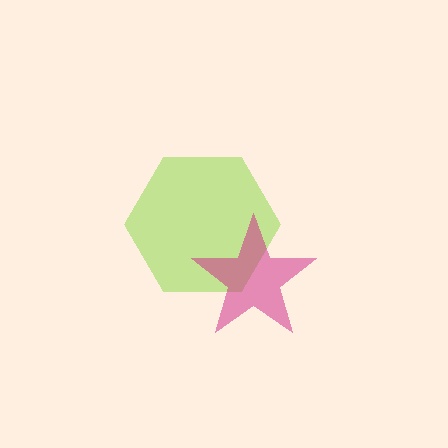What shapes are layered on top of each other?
The layered shapes are: a lime hexagon, a magenta star.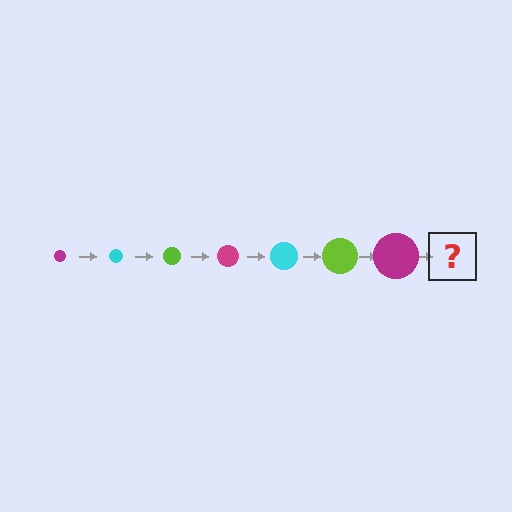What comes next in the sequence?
The next element should be a cyan circle, larger than the previous one.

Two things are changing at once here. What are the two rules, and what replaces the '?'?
The two rules are that the circle grows larger each step and the color cycles through magenta, cyan, and lime. The '?' should be a cyan circle, larger than the previous one.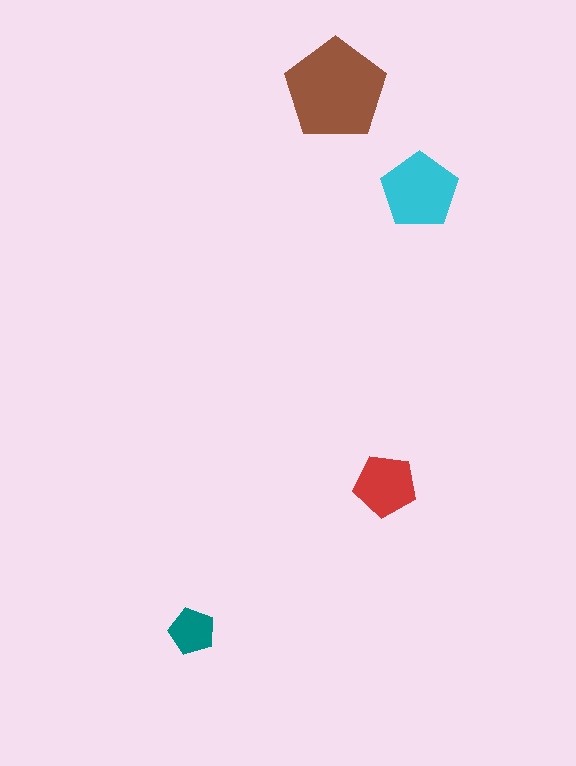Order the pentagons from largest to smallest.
the brown one, the cyan one, the red one, the teal one.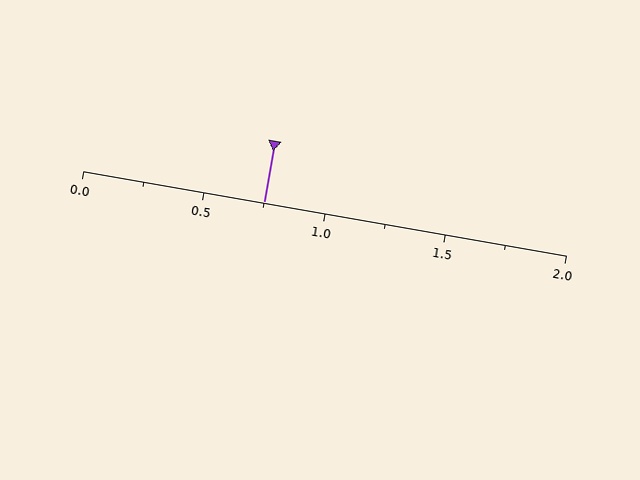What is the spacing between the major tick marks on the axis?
The major ticks are spaced 0.5 apart.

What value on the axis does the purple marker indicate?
The marker indicates approximately 0.75.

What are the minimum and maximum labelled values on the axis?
The axis runs from 0.0 to 2.0.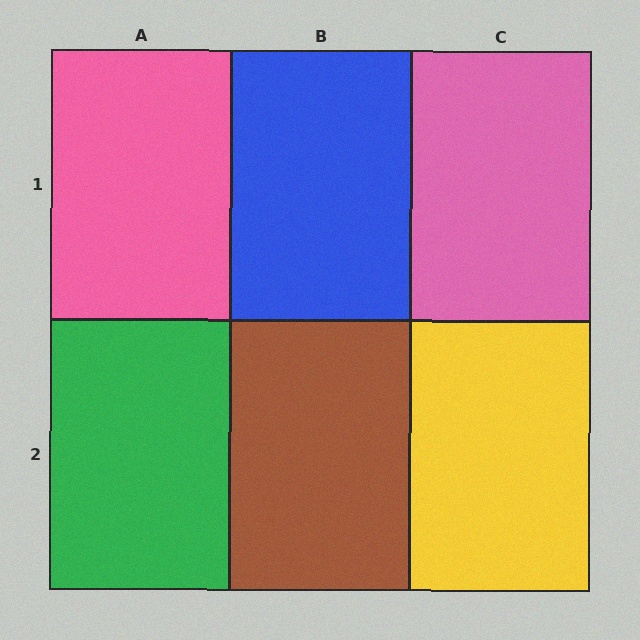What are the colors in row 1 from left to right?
Pink, blue, pink.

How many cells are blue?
1 cell is blue.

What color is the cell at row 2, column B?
Brown.